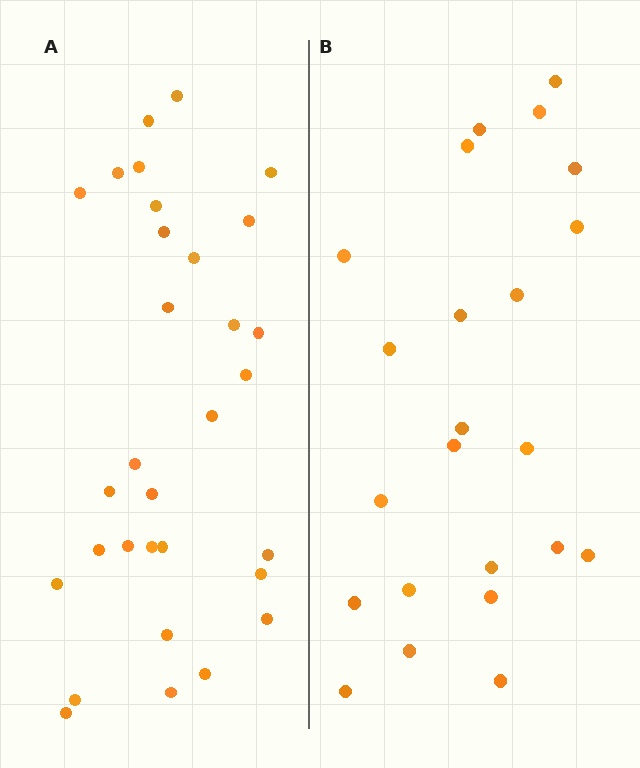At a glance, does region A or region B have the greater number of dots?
Region A (the left region) has more dots.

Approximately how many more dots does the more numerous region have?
Region A has roughly 8 or so more dots than region B.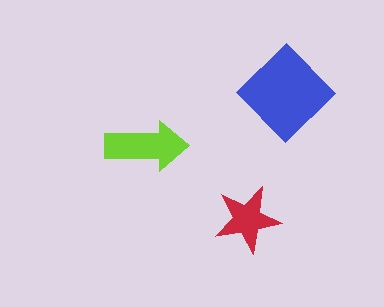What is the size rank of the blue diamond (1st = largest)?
1st.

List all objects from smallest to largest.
The red star, the lime arrow, the blue diamond.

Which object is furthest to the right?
The blue diamond is rightmost.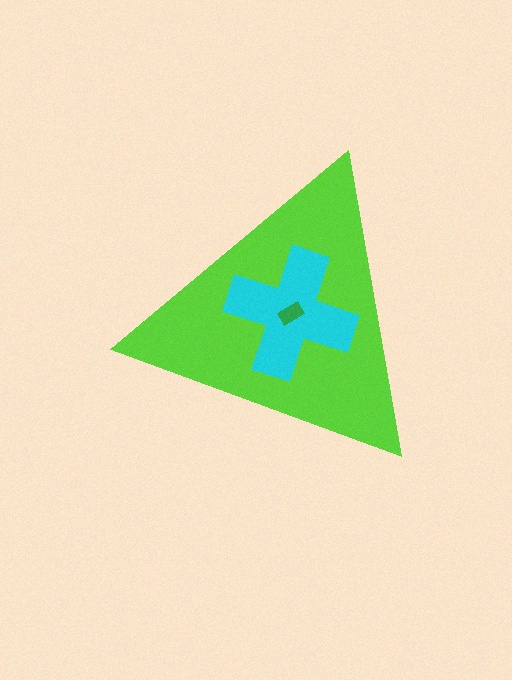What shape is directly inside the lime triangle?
The cyan cross.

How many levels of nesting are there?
3.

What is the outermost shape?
The lime triangle.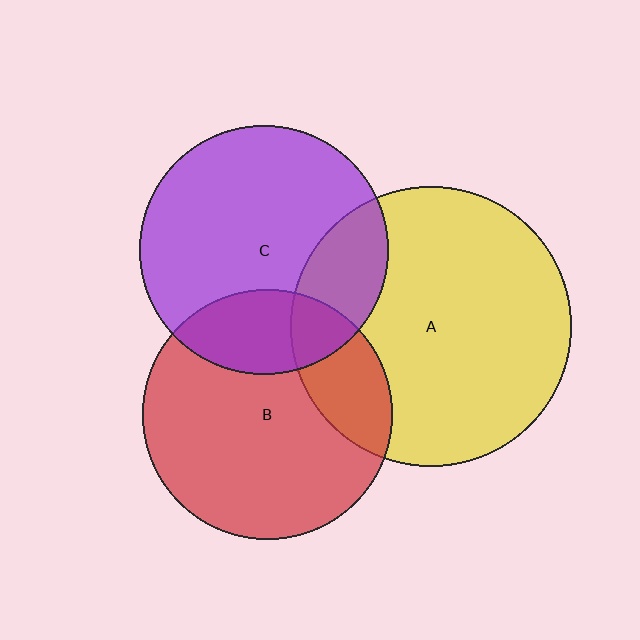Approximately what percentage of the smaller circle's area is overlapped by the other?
Approximately 20%.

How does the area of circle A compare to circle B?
Approximately 1.3 times.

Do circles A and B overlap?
Yes.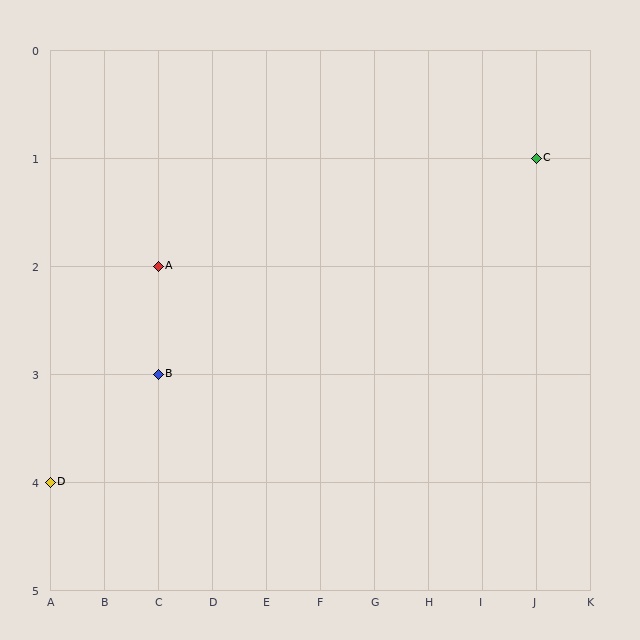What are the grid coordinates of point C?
Point C is at grid coordinates (J, 1).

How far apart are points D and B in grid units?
Points D and B are 2 columns and 1 row apart (about 2.2 grid units diagonally).